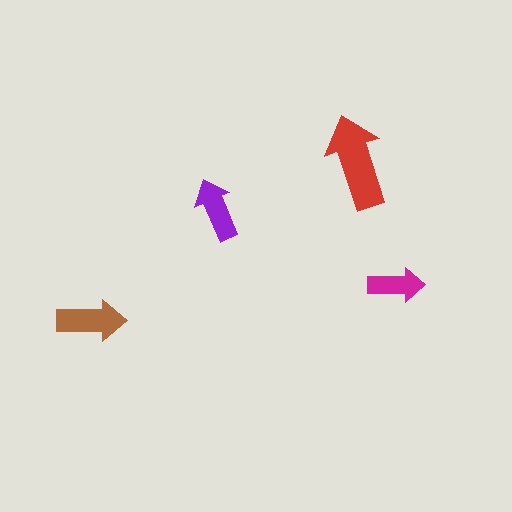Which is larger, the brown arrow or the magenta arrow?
The brown one.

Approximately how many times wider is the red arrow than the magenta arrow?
About 1.5 times wider.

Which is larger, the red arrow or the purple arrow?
The red one.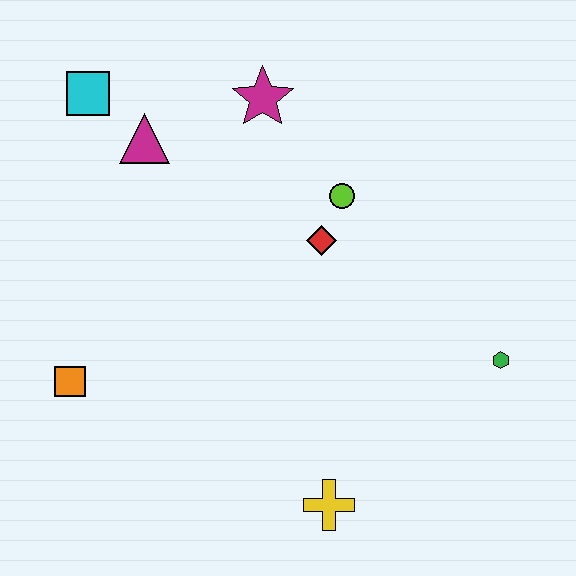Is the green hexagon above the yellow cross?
Yes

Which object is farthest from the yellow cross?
The cyan square is farthest from the yellow cross.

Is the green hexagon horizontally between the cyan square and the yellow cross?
No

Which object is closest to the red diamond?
The lime circle is closest to the red diamond.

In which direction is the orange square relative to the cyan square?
The orange square is below the cyan square.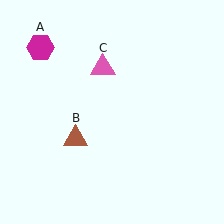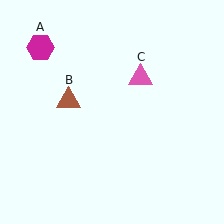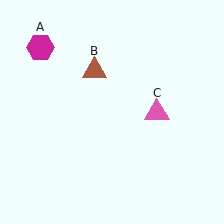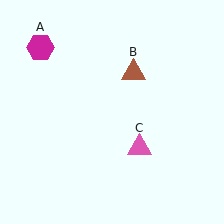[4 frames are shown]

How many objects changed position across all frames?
2 objects changed position: brown triangle (object B), pink triangle (object C).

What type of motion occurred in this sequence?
The brown triangle (object B), pink triangle (object C) rotated clockwise around the center of the scene.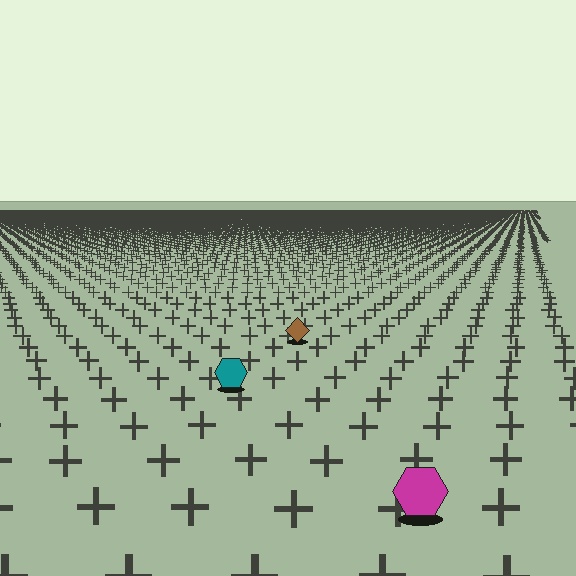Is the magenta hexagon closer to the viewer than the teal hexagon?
Yes. The magenta hexagon is closer — you can tell from the texture gradient: the ground texture is coarser near it.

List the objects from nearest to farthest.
From nearest to farthest: the magenta hexagon, the teal hexagon, the brown diamond.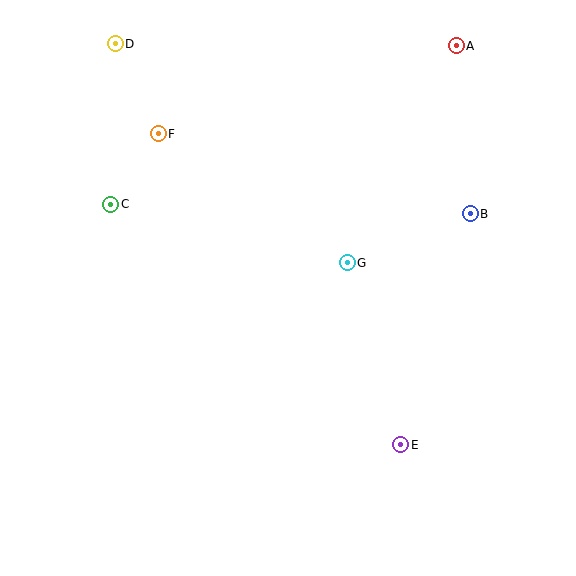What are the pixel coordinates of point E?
Point E is at (401, 445).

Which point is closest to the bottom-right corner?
Point E is closest to the bottom-right corner.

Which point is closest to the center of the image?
Point G at (347, 263) is closest to the center.